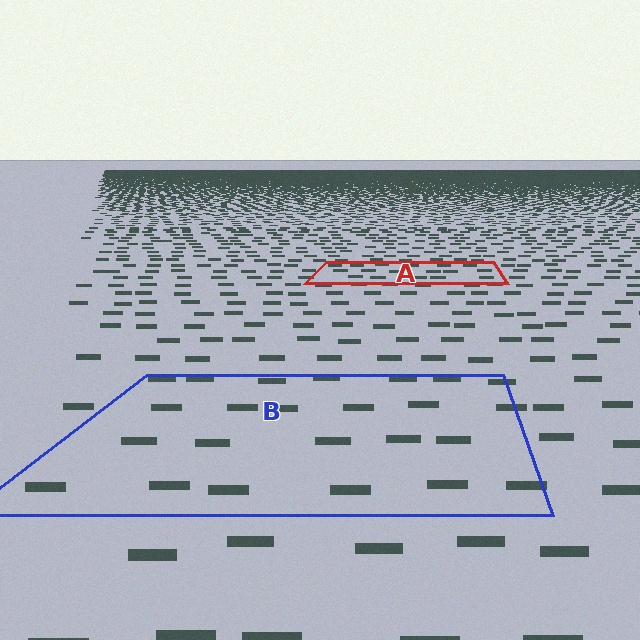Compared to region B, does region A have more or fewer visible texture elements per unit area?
Region A has more texture elements per unit area — they are packed more densely because it is farther away.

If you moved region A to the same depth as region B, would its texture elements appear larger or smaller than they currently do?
They would appear larger. At a closer depth, the same texture elements are projected at a bigger on-screen size.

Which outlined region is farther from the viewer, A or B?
Region A is farther from the viewer — the texture elements inside it appear smaller and more densely packed.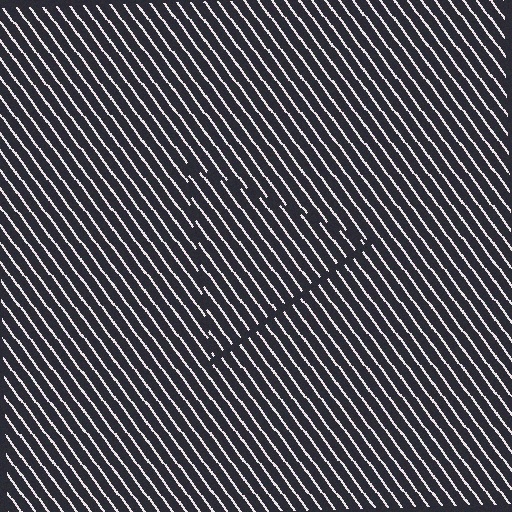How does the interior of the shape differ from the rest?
The interior of the shape contains the same grating, shifted by half a period — the contour is defined by the phase discontinuity where line-ends from the inner and outer gratings abut.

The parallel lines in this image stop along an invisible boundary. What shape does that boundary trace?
An illusory triangle. The interior of the shape contains the same grating, shifted by half a period — the contour is defined by the phase discontinuity where line-ends from the inner and outer gratings abut.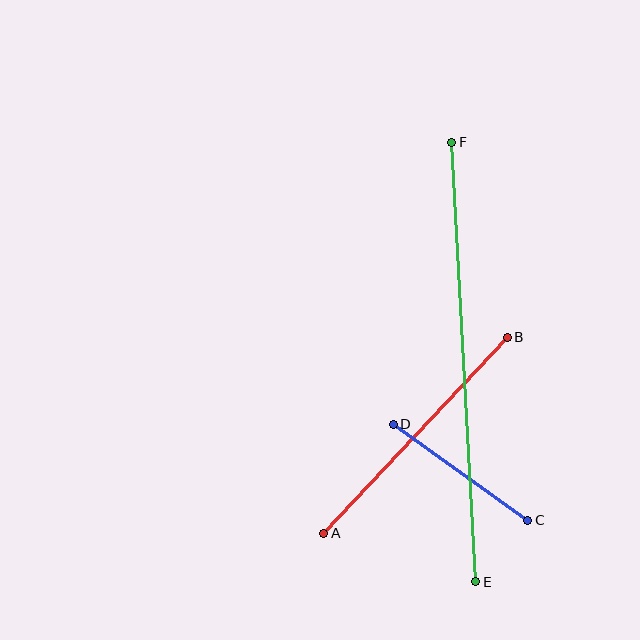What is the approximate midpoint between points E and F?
The midpoint is at approximately (464, 362) pixels.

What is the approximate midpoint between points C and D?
The midpoint is at approximately (460, 472) pixels.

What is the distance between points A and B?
The distance is approximately 269 pixels.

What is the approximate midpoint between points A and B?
The midpoint is at approximately (415, 435) pixels.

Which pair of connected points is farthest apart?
Points E and F are farthest apart.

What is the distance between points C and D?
The distance is approximately 165 pixels.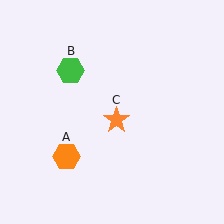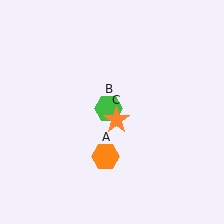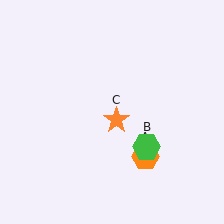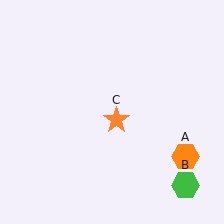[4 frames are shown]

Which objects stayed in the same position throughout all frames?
Orange star (object C) remained stationary.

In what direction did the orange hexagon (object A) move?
The orange hexagon (object A) moved right.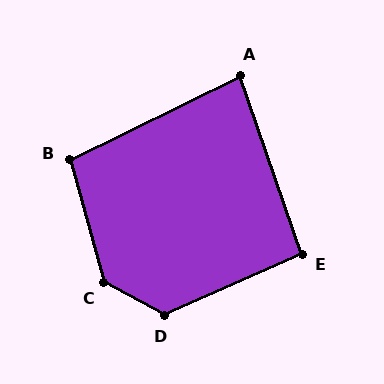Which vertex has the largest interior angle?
C, at approximately 134 degrees.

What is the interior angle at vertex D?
Approximately 128 degrees (obtuse).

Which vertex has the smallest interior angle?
A, at approximately 83 degrees.